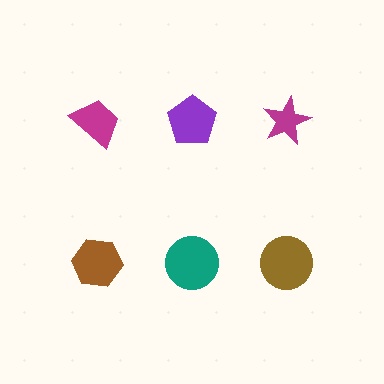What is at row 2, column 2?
A teal circle.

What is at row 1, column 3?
A magenta star.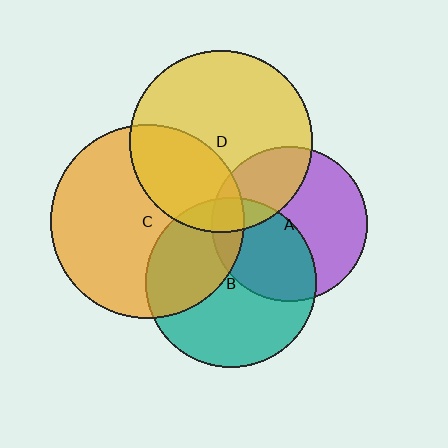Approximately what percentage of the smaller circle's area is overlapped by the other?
Approximately 35%.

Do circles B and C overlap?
Yes.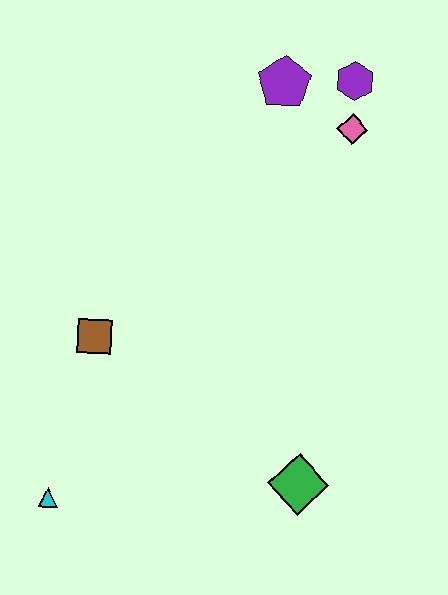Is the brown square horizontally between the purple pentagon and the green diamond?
No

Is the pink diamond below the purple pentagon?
Yes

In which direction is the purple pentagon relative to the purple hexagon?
The purple pentagon is to the left of the purple hexagon.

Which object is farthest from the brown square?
The purple hexagon is farthest from the brown square.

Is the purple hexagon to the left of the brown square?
No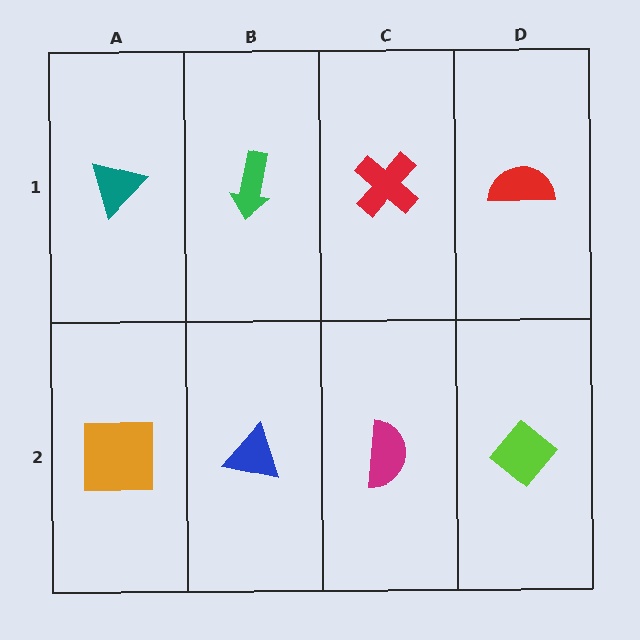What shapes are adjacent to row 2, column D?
A red semicircle (row 1, column D), a magenta semicircle (row 2, column C).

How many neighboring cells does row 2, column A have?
2.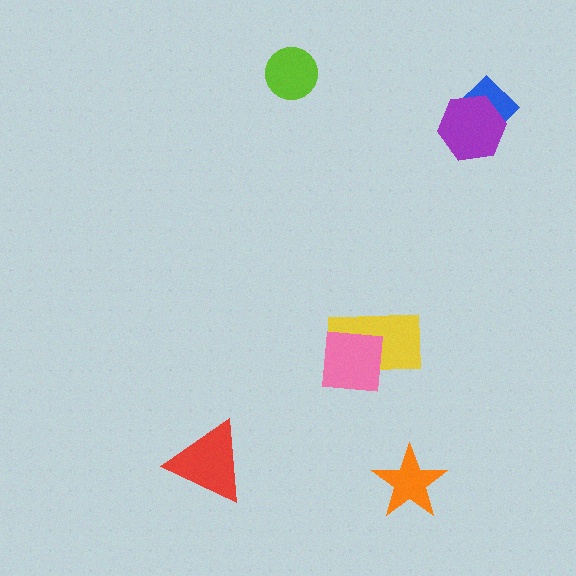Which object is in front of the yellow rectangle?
The pink square is in front of the yellow rectangle.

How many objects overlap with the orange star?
0 objects overlap with the orange star.